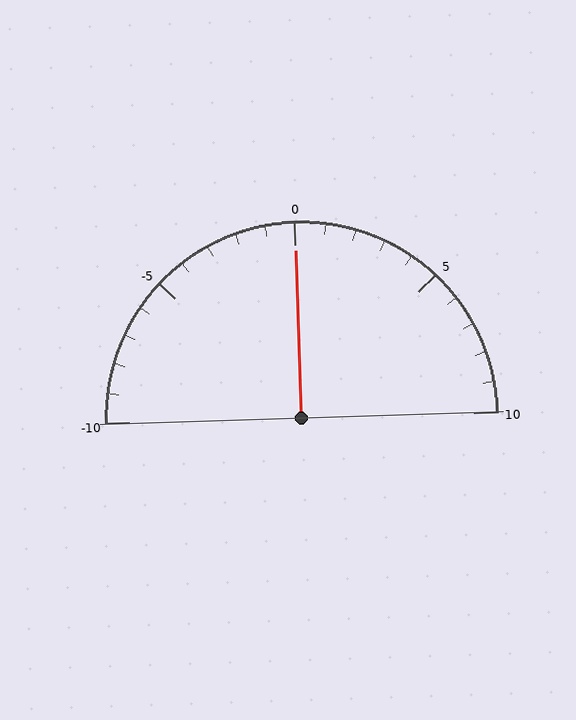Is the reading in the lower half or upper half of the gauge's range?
The reading is in the upper half of the range (-10 to 10).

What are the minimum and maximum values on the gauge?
The gauge ranges from -10 to 10.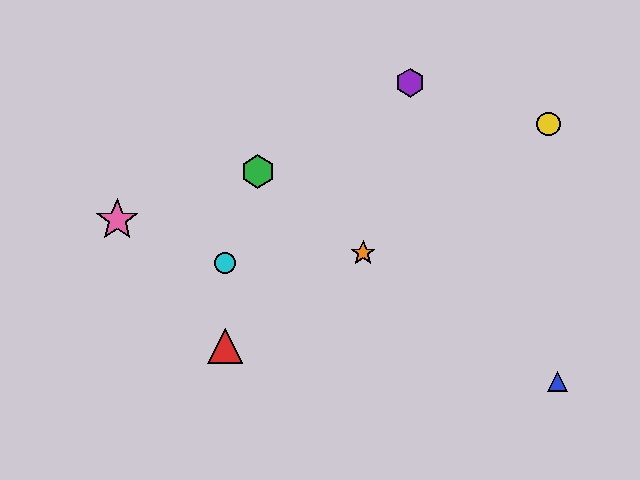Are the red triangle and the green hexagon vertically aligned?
No, the red triangle is at x≈225 and the green hexagon is at x≈258.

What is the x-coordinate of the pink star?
The pink star is at x≈117.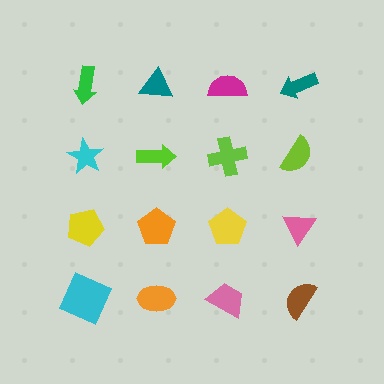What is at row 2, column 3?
A lime cross.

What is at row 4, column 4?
A brown semicircle.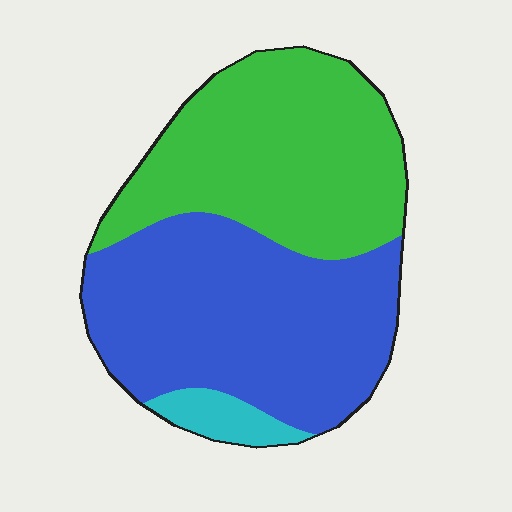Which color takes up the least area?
Cyan, at roughly 5%.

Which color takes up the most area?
Blue, at roughly 50%.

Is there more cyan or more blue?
Blue.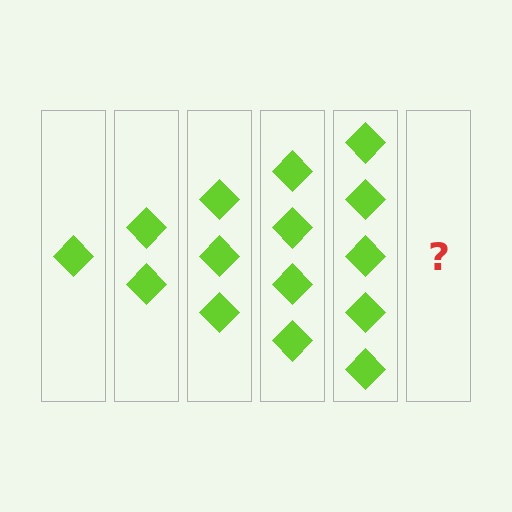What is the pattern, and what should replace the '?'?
The pattern is that each step adds one more diamond. The '?' should be 6 diamonds.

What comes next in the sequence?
The next element should be 6 diamonds.